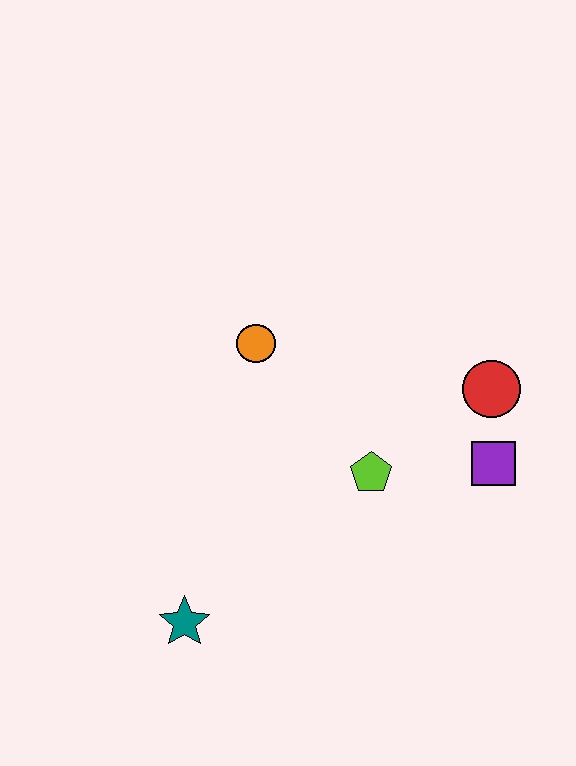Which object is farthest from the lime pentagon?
The teal star is farthest from the lime pentagon.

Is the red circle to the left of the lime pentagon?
No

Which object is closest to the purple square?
The red circle is closest to the purple square.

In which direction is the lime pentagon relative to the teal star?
The lime pentagon is to the right of the teal star.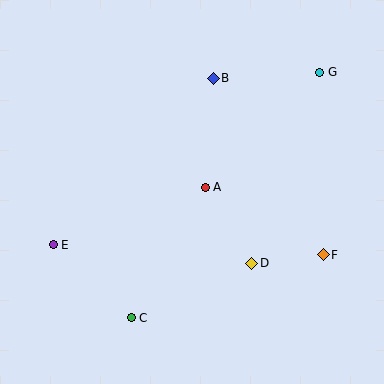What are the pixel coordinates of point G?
Point G is at (320, 72).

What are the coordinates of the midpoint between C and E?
The midpoint between C and E is at (92, 281).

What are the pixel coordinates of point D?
Point D is at (252, 263).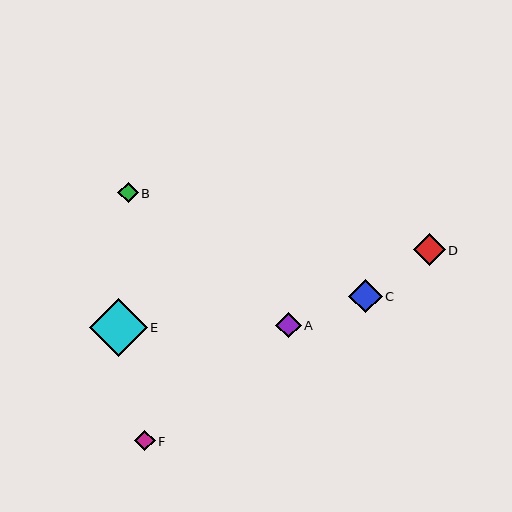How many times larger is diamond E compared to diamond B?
Diamond E is approximately 2.8 times the size of diamond B.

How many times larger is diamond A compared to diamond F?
Diamond A is approximately 1.3 times the size of diamond F.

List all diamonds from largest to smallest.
From largest to smallest: E, C, D, A, B, F.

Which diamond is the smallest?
Diamond F is the smallest with a size of approximately 20 pixels.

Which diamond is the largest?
Diamond E is the largest with a size of approximately 58 pixels.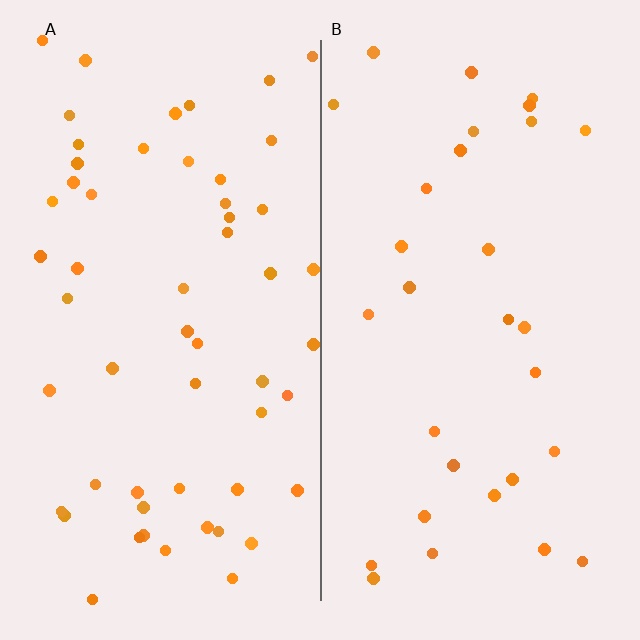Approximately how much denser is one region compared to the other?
Approximately 1.8× — region A over region B.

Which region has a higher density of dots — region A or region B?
A (the left).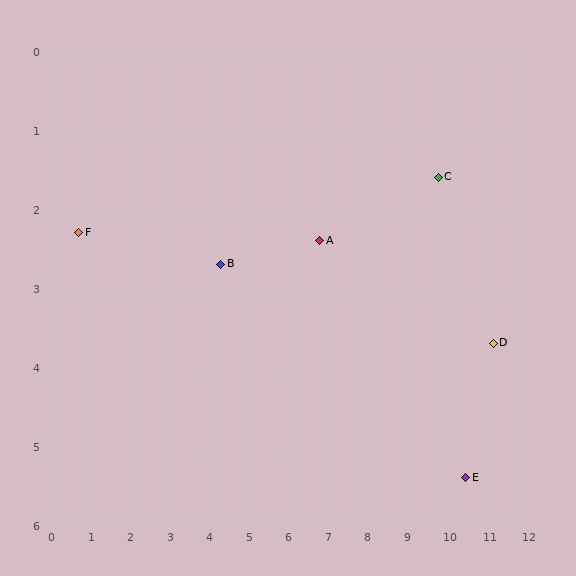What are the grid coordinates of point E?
Point E is at approximately (10.5, 5.4).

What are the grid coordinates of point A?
Point A is at approximately (6.8, 2.4).